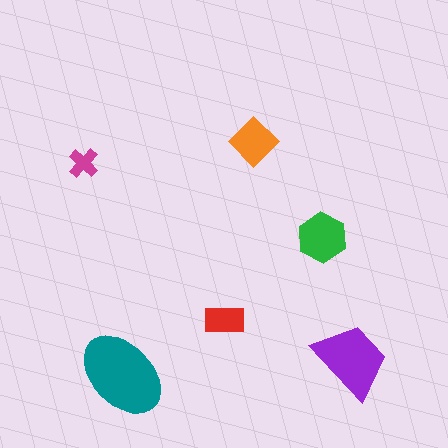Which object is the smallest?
The magenta cross.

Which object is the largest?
The teal ellipse.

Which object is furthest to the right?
The purple trapezoid is rightmost.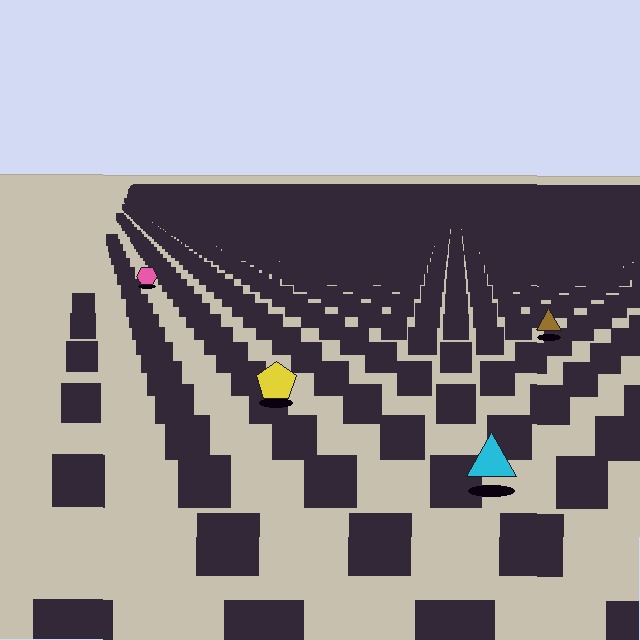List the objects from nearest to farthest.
From nearest to farthest: the cyan triangle, the yellow pentagon, the brown triangle, the pink hexagon.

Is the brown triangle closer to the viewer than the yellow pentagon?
No. The yellow pentagon is closer — you can tell from the texture gradient: the ground texture is coarser near it.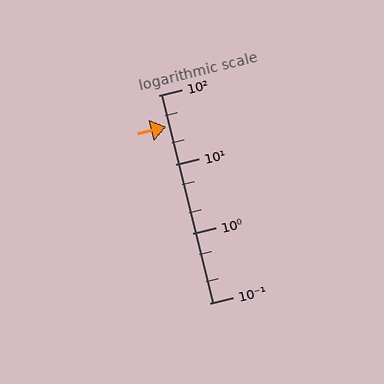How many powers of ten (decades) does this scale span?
The scale spans 3 decades, from 0.1 to 100.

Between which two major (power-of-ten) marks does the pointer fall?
The pointer is between 10 and 100.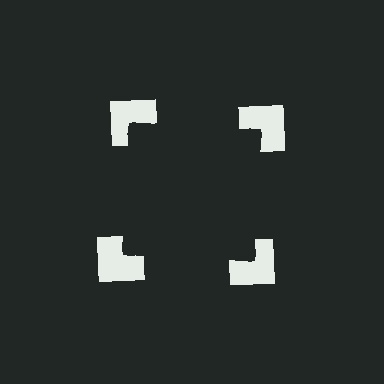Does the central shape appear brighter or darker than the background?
It typically appears slightly darker than the background, even though no actual brightness change is drawn.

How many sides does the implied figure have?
4 sides.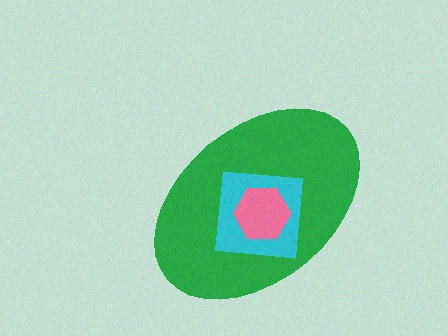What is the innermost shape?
The pink hexagon.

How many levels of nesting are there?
3.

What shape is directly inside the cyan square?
The pink hexagon.